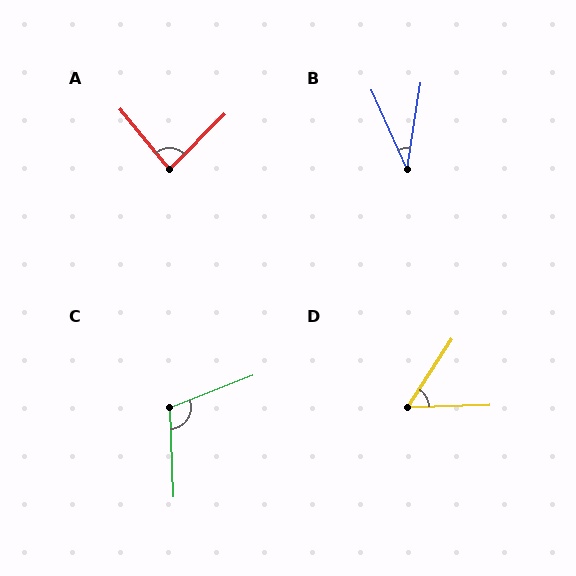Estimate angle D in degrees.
Approximately 55 degrees.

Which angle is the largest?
C, at approximately 109 degrees.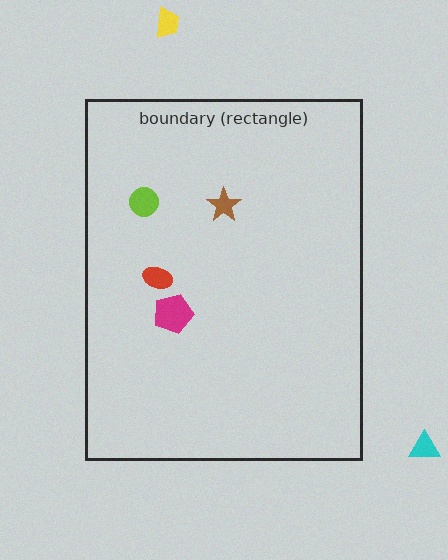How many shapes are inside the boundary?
4 inside, 2 outside.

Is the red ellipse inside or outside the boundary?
Inside.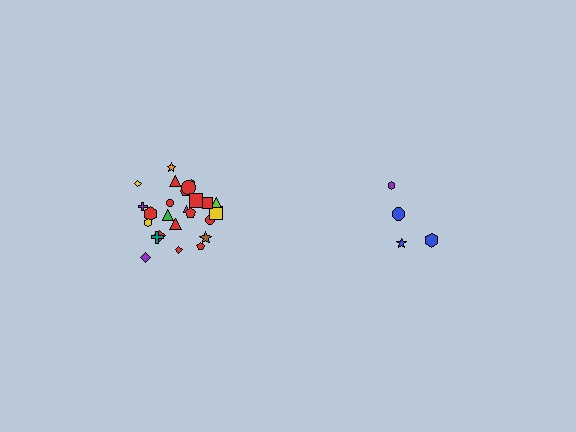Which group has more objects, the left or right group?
The left group.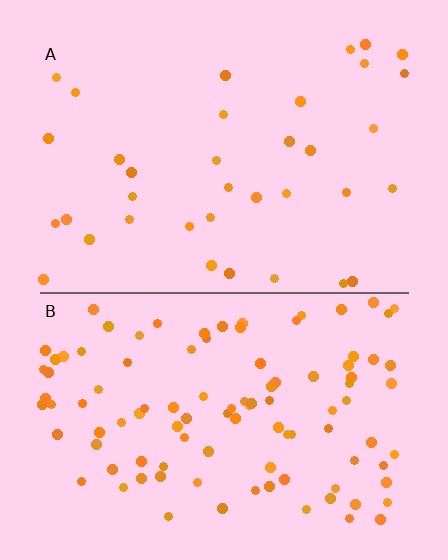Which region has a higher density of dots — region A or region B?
B (the bottom).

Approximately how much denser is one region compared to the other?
Approximately 2.9× — region B over region A.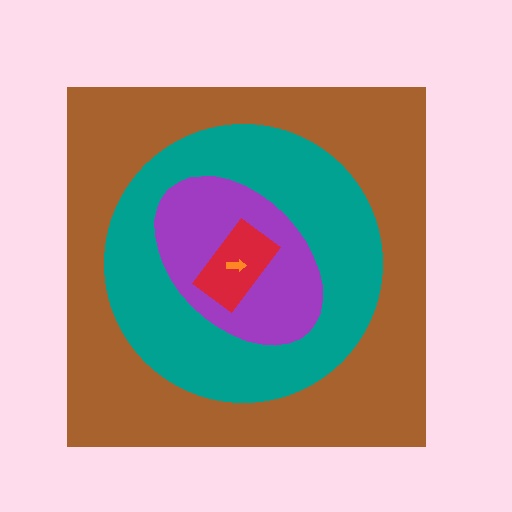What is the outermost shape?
The brown square.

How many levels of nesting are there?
5.